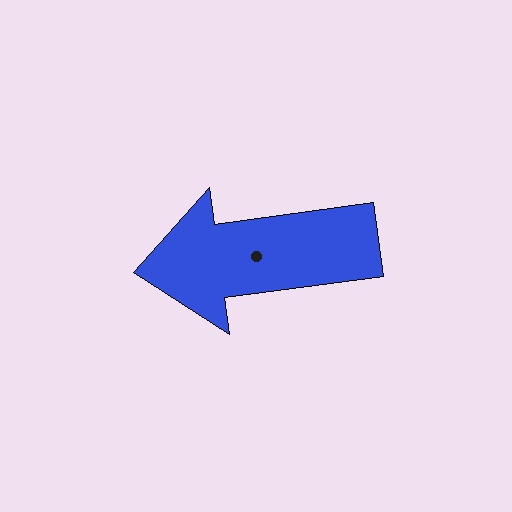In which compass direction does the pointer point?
West.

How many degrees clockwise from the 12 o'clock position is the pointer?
Approximately 262 degrees.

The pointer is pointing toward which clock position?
Roughly 9 o'clock.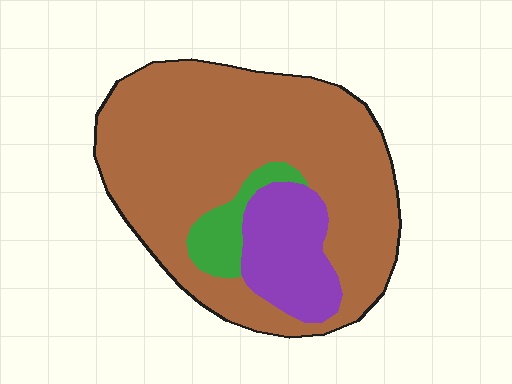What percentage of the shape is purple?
Purple covers about 15% of the shape.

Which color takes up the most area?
Brown, at roughly 75%.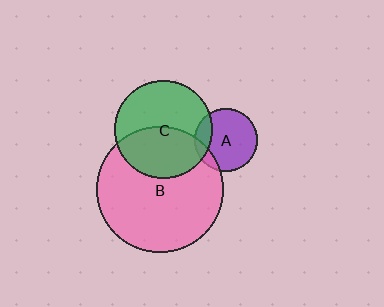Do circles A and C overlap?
Yes.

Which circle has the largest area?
Circle B (pink).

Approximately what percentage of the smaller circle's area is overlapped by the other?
Approximately 20%.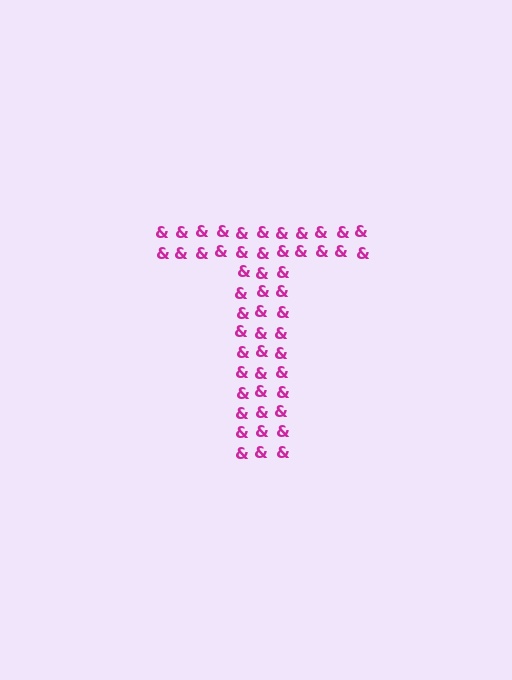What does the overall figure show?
The overall figure shows the letter T.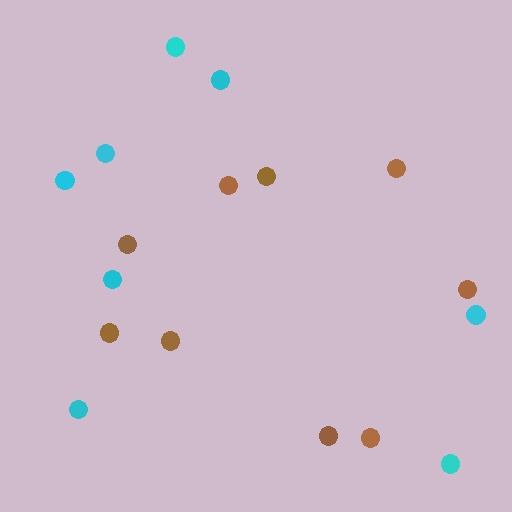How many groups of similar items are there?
There are 2 groups: one group of cyan circles (8) and one group of brown circles (9).